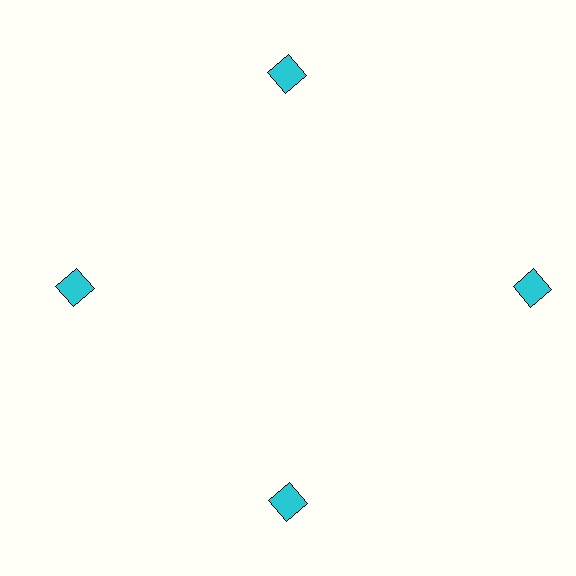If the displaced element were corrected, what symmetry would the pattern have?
It would have 4-fold rotational symmetry — the pattern would map onto itself every 90 degrees.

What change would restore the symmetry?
The symmetry would be restored by moving it inward, back onto the ring so that all 4 squares sit at equal angles and equal distance from the center.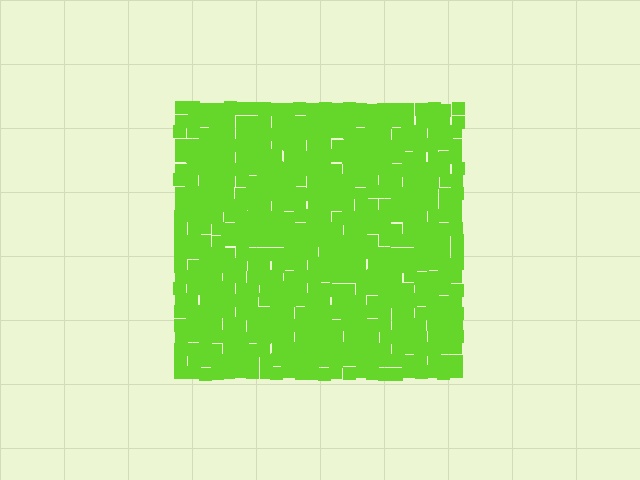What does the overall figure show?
The overall figure shows a square.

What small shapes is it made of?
It is made of small squares.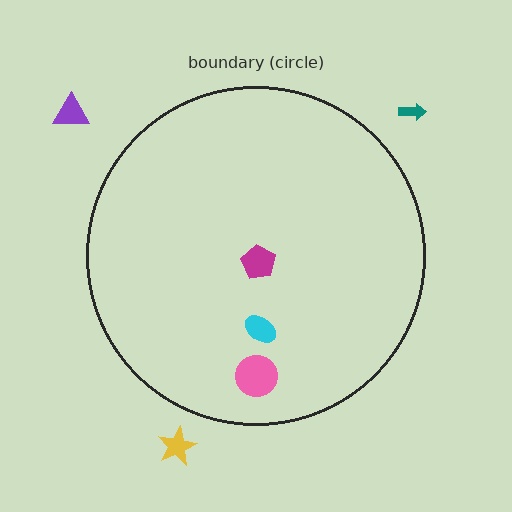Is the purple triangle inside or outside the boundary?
Outside.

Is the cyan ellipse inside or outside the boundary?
Inside.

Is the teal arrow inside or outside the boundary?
Outside.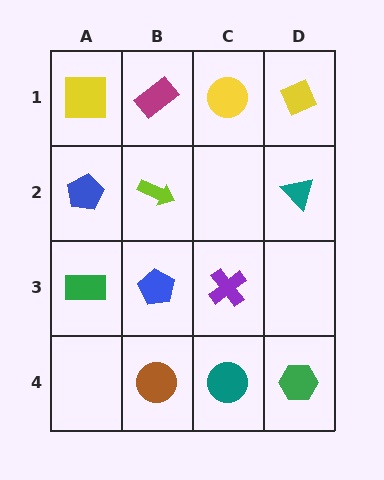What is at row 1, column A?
A yellow square.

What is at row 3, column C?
A purple cross.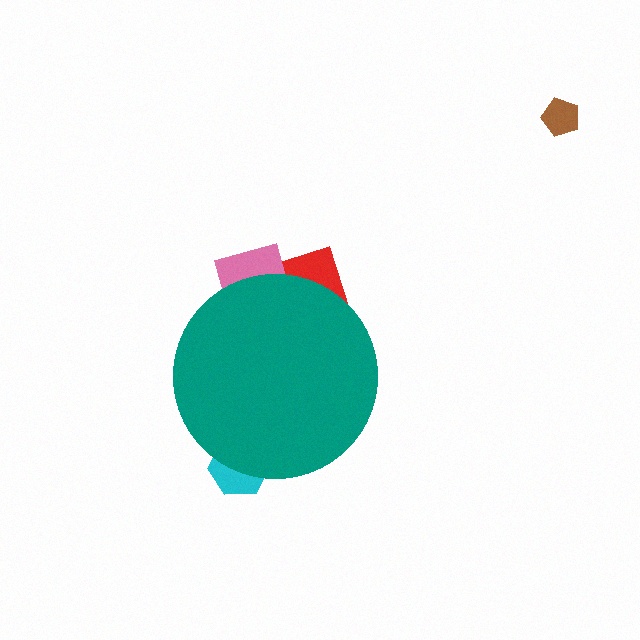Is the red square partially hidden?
Yes, the red square is partially hidden behind the teal circle.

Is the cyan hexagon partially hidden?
Yes, the cyan hexagon is partially hidden behind the teal circle.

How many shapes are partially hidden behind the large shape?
3 shapes are partially hidden.